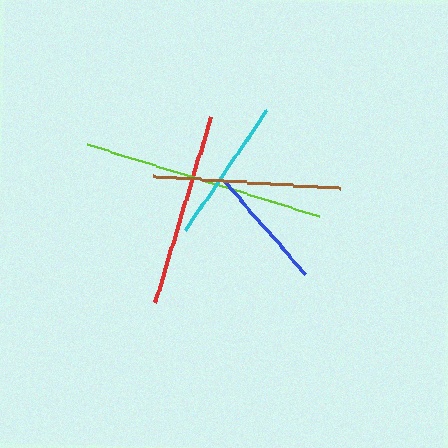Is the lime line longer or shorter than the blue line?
The lime line is longer than the blue line.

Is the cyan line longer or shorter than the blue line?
The cyan line is longer than the blue line.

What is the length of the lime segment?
The lime segment is approximately 243 pixels long.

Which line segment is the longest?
The lime line is the longest at approximately 243 pixels.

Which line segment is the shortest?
The blue line is the shortest at approximately 123 pixels.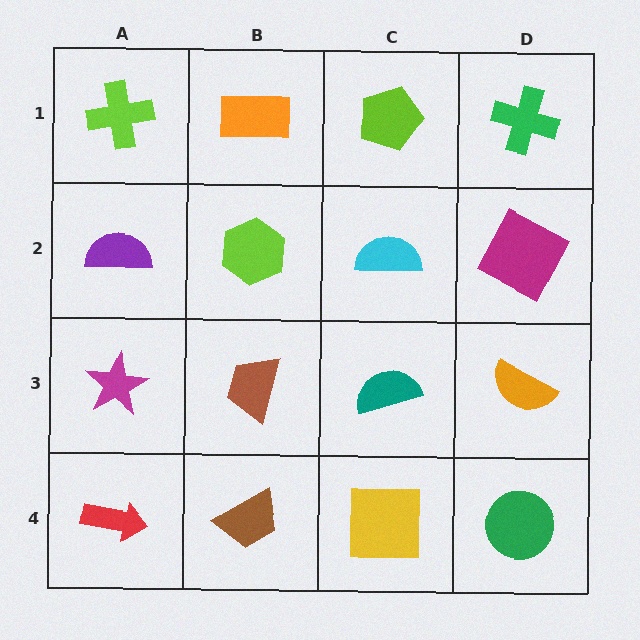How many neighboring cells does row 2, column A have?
3.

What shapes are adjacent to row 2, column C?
A lime pentagon (row 1, column C), a teal semicircle (row 3, column C), a lime hexagon (row 2, column B), a magenta square (row 2, column D).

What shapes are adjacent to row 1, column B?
A lime hexagon (row 2, column B), a lime cross (row 1, column A), a lime pentagon (row 1, column C).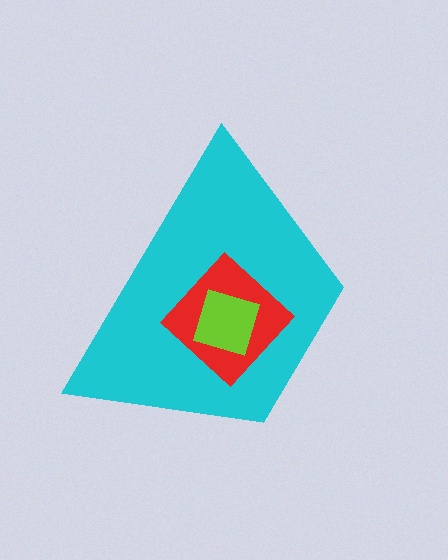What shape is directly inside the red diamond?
The lime diamond.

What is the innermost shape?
The lime diamond.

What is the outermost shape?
The cyan trapezoid.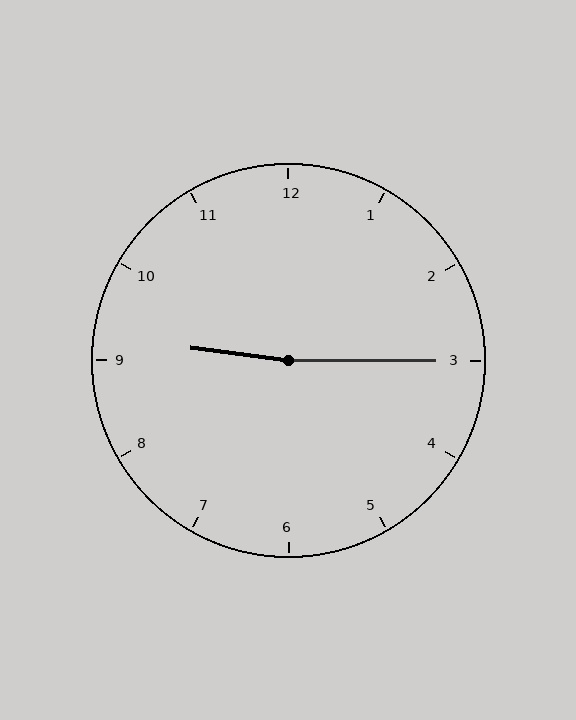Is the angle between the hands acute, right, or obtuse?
It is obtuse.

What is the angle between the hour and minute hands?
Approximately 172 degrees.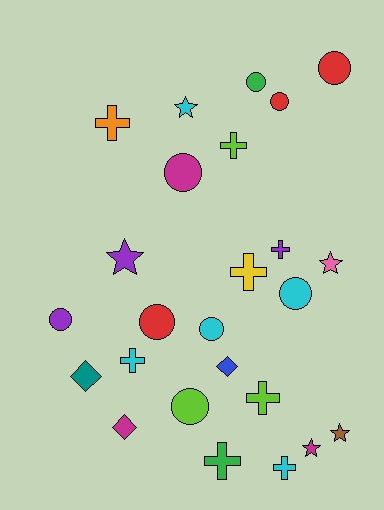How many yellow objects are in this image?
There is 1 yellow object.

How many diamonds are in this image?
There are 3 diamonds.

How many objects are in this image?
There are 25 objects.